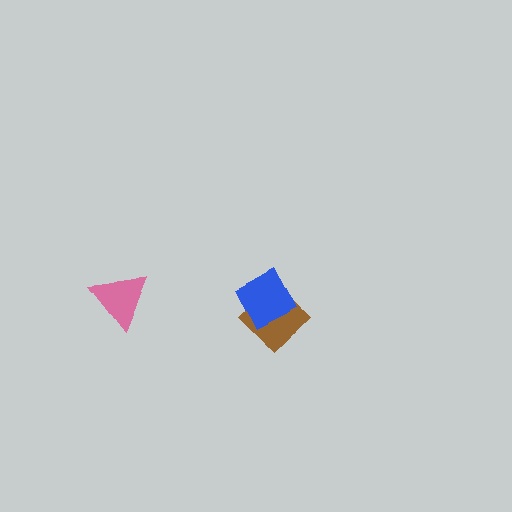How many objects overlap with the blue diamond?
1 object overlaps with the blue diamond.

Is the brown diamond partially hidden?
Yes, it is partially covered by another shape.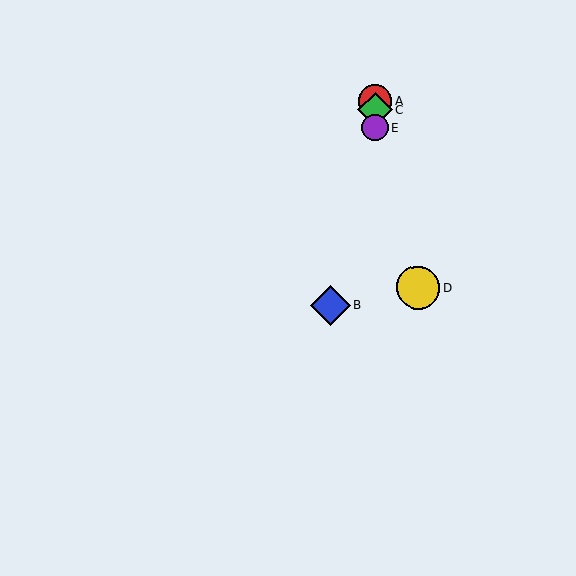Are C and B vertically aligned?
No, C is at x≈375 and B is at x≈330.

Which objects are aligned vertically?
Objects A, C, E are aligned vertically.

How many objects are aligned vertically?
3 objects (A, C, E) are aligned vertically.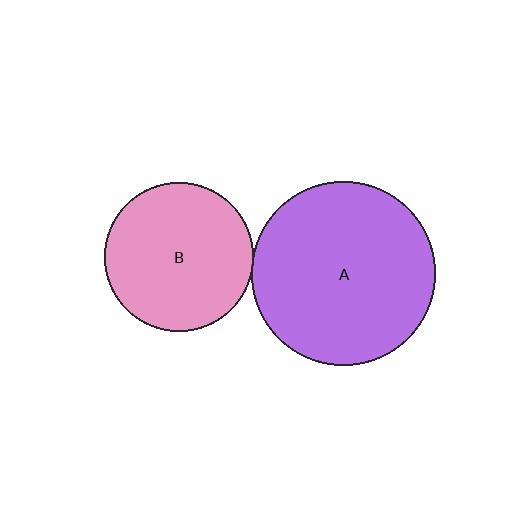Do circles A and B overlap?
Yes.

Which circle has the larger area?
Circle A (purple).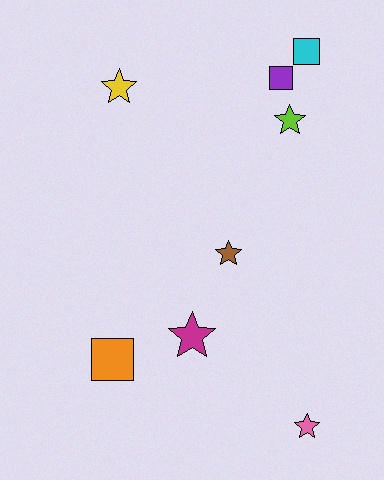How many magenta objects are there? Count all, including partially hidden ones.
There is 1 magenta object.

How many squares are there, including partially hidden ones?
There are 3 squares.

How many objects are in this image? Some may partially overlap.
There are 8 objects.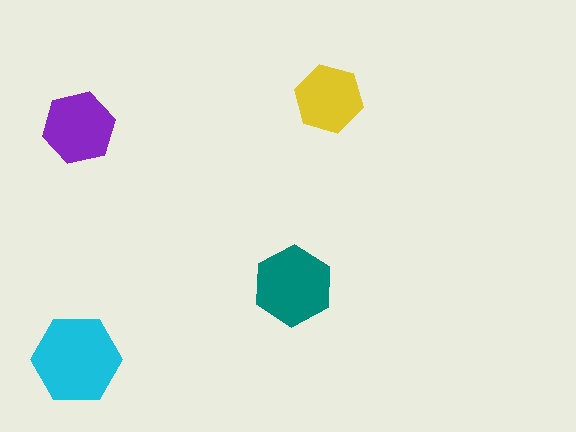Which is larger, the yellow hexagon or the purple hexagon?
The purple one.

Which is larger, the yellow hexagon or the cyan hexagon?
The cyan one.